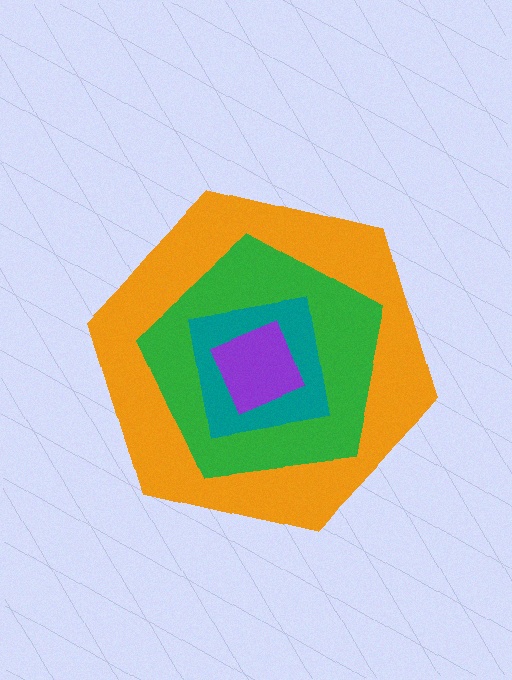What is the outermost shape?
The orange hexagon.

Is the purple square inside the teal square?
Yes.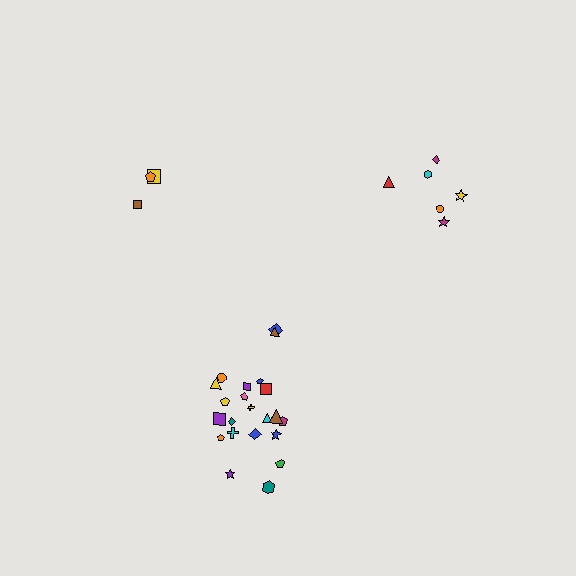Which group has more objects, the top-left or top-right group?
The top-right group.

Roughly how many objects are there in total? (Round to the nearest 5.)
Roughly 30 objects in total.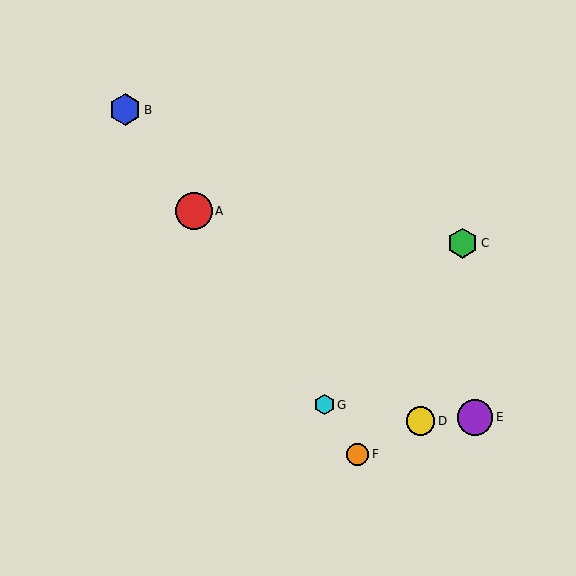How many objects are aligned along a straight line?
4 objects (A, B, F, G) are aligned along a straight line.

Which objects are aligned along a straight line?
Objects A, B, F, G are aligned along a straight line.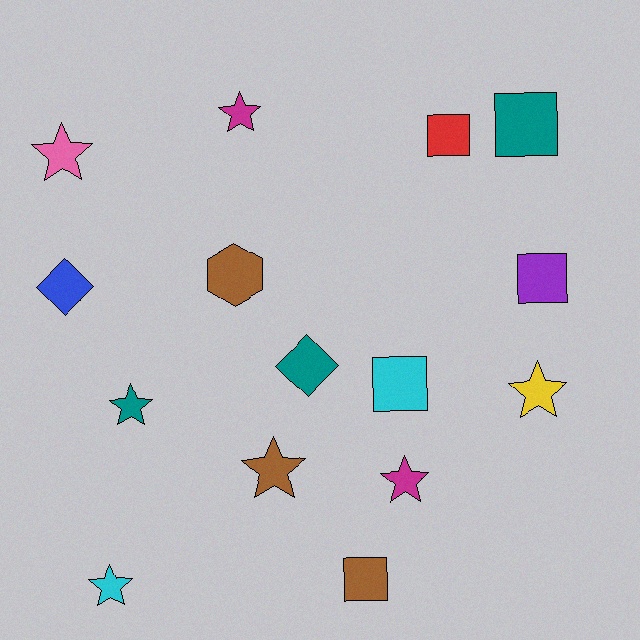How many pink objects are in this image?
There is 1 pink object.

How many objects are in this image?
There are 15 objects.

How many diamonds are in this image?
There are 2 diamonds.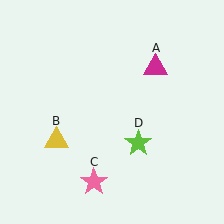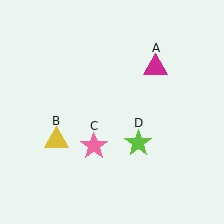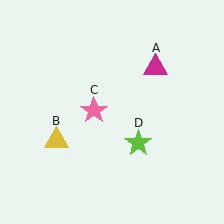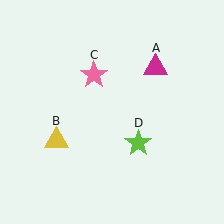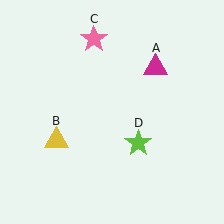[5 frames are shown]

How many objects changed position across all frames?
1 object changed position: pink star (object C).